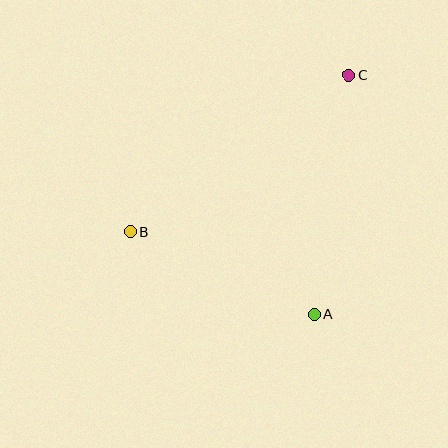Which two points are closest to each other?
Points A and B are closest to each other.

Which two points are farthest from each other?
Points B and C are farthest from each other.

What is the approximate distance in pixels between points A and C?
The distance between A and C is approximately 242 pixels.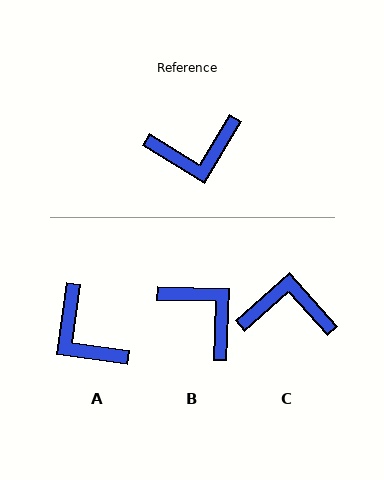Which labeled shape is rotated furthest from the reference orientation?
C, about 163 degrees away.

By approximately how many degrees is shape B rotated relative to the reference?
Approximately 120 degrees counter-clockwise.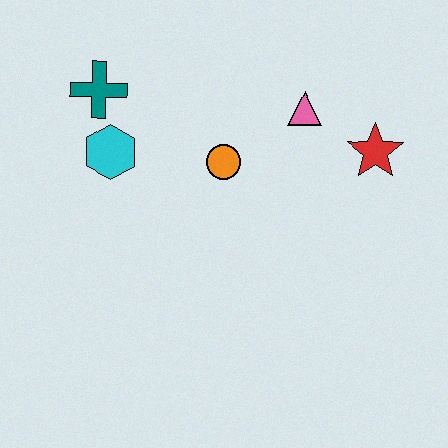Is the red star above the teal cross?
No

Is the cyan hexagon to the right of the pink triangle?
No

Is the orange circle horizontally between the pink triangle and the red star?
No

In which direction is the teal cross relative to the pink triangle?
The teal cross is to the left of the pink triangle.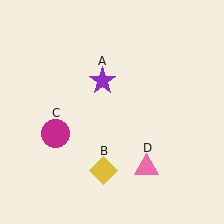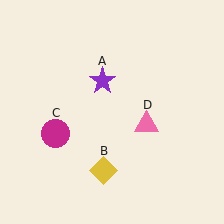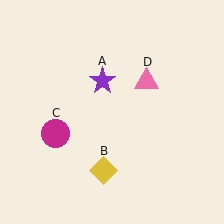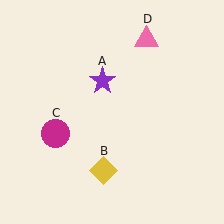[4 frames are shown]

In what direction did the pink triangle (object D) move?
The pink triangle (object D) moved up.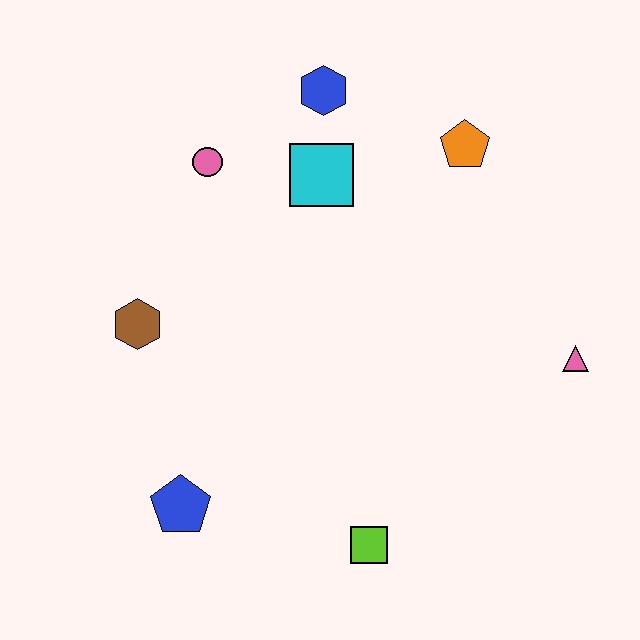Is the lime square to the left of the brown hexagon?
No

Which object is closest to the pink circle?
The cyan square is closest to the pink circle.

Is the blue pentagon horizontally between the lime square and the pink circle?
No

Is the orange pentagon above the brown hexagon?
Yes